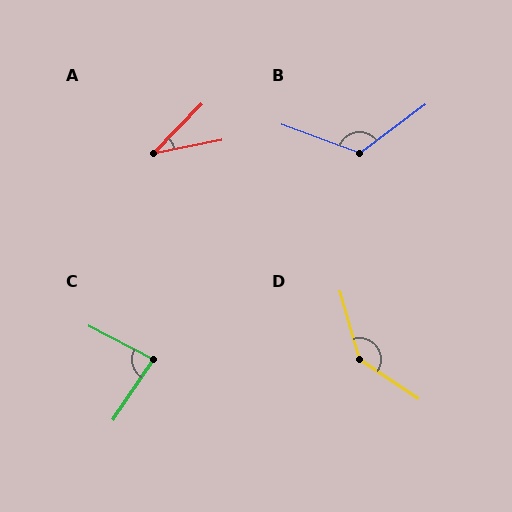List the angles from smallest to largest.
A (35°), C (83°), B (123°), D (140°).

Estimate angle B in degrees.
Approximately 123 degrees.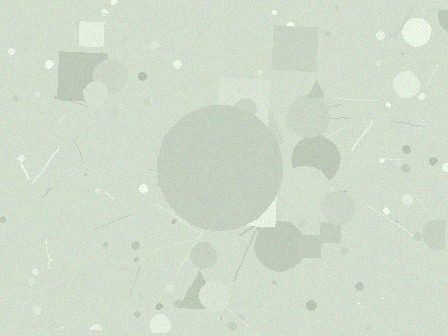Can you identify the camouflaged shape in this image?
The camouflaged shape is a circle.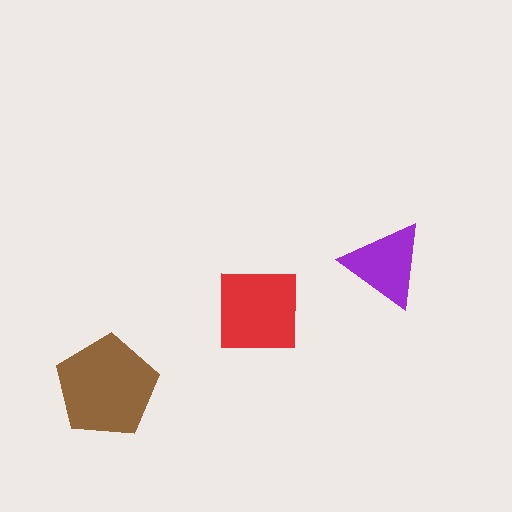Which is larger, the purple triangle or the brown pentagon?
The brown pentagon.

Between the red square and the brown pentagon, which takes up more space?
The brown pentagon.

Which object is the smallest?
The purple triangle.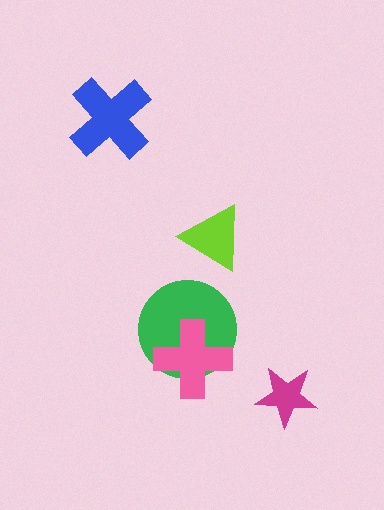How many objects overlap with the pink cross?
1 object overlaps with the pink cross.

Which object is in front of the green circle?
The pink cross is in front of the green circle.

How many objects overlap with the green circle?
1 object overlaps with the green circle.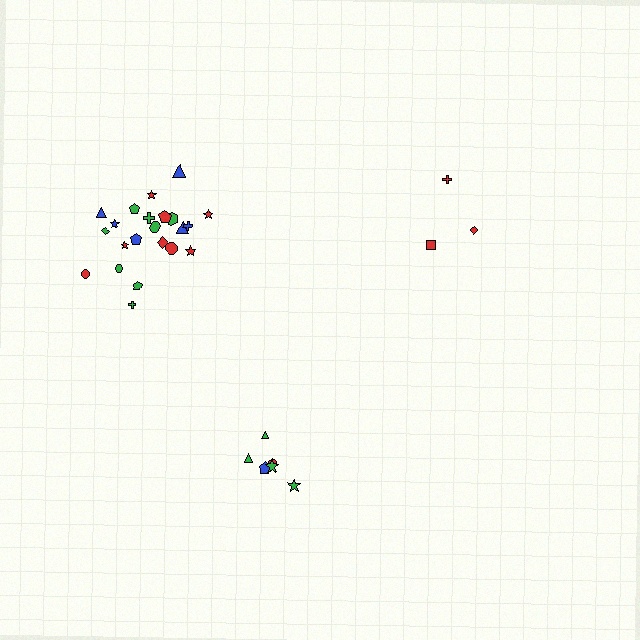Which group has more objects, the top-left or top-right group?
The top-left group.